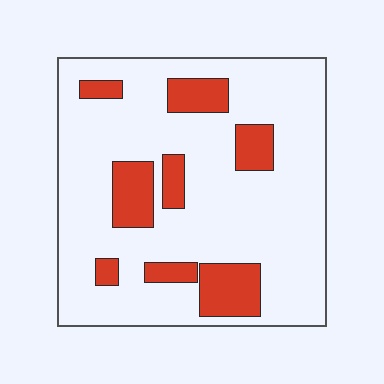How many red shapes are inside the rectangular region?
8.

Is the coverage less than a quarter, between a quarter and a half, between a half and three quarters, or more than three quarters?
Less than a quarter.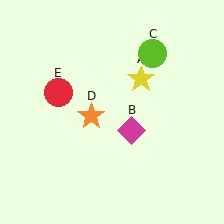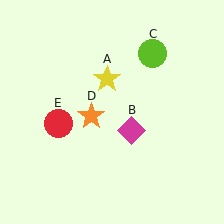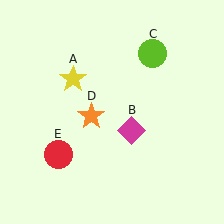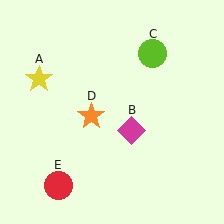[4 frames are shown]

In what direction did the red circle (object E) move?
The red circle (object E) moved down.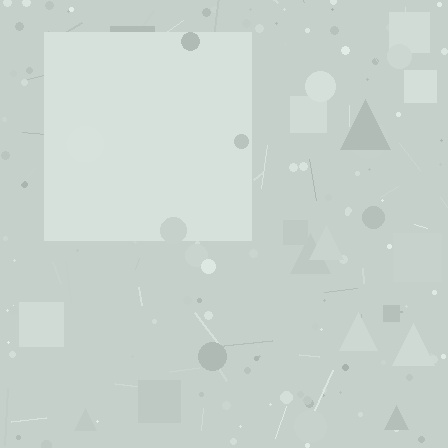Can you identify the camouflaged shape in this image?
The camouflaged shape is a square.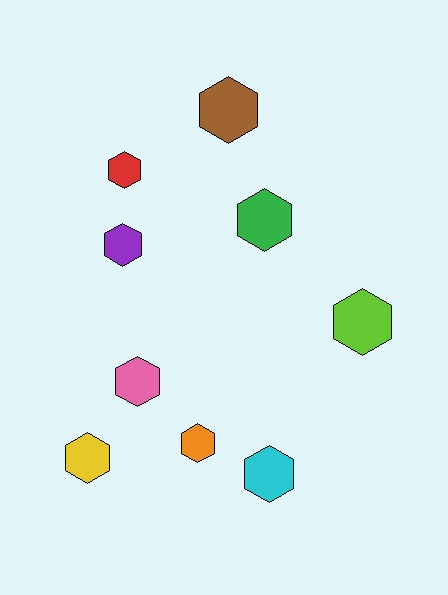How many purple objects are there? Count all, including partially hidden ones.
There is 1 purple object.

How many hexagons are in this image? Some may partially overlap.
There are 9 hexagons.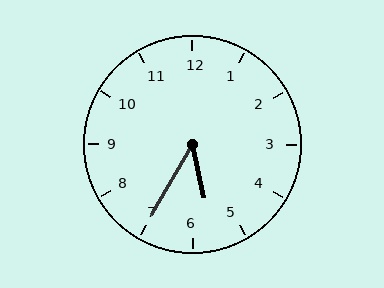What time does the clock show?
5:35.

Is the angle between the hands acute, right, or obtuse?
It is acute.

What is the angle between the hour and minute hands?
Approximately 42 degrees.